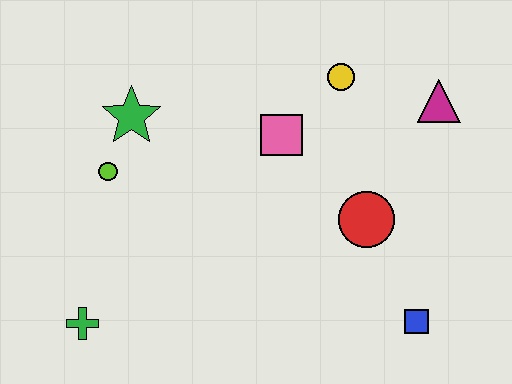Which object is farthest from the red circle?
The green cross is farthest from the red circle.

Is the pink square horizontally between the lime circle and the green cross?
No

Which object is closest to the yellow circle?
The pink square is closest to the yellow circle.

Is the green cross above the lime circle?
No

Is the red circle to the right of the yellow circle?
Yes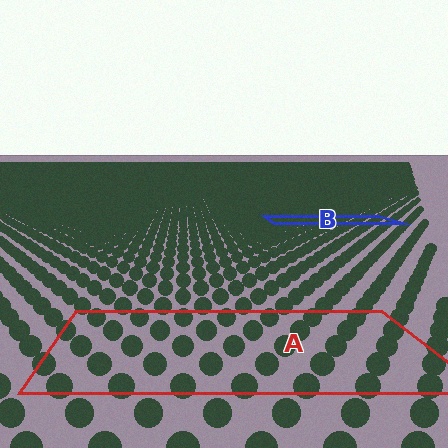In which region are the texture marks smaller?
The texture marks are smaller in region B, because it is farther away.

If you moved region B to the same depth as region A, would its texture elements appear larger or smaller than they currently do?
They would appear larger. At a closer depth, the same texture elements are projected at a bigger on-screen size.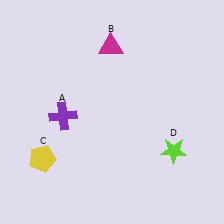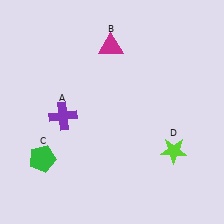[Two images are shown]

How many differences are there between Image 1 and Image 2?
There is 1 difference between the two images.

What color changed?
The pentagon (C) changed from yellow in Image 1 to green in Image 2.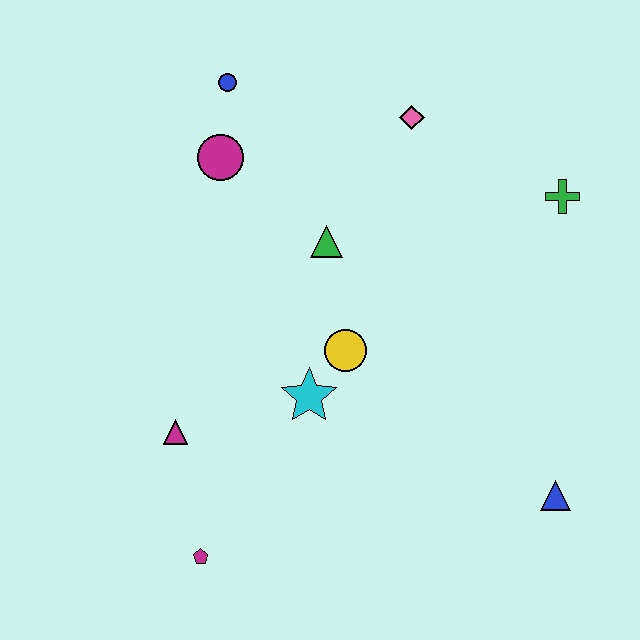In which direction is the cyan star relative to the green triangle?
The cyan star is below the green triangle.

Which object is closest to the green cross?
The pink diamond is closest to the green cross.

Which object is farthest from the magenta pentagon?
The green cross is farthest from the magenta pentagon.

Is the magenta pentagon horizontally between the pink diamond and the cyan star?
No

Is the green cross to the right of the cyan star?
Yes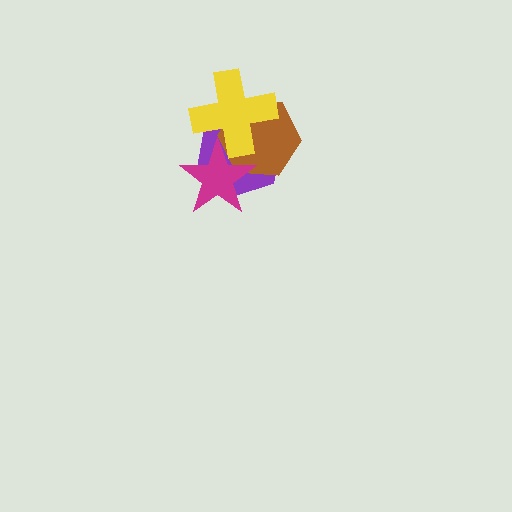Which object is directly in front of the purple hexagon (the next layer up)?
The brown hexagon is directly in front of the purple hexagon.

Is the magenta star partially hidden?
Yes, it is partially covered by another shape.